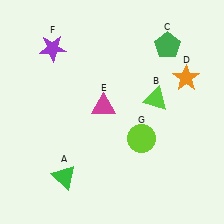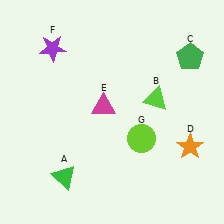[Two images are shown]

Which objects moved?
The objects that moved are: the green pentagon (C), the orange star (D).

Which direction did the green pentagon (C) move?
The green pentagon (C) moved right.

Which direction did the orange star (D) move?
The orange star (D) moved down.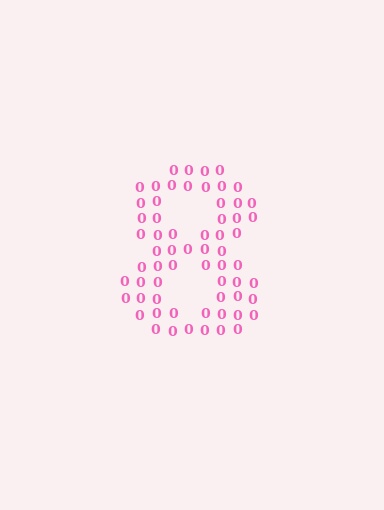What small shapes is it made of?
It is made of small digit 0's.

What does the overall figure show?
The overall figure shows the digit 8.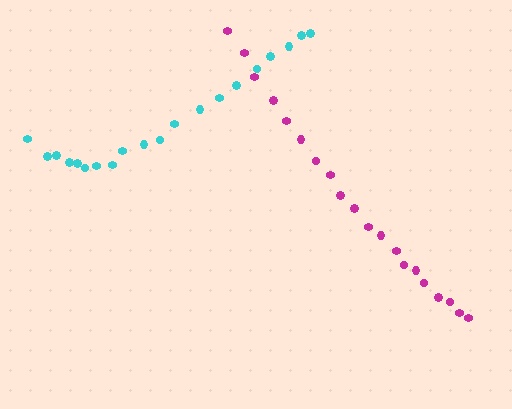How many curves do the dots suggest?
There are 2 distinct paths.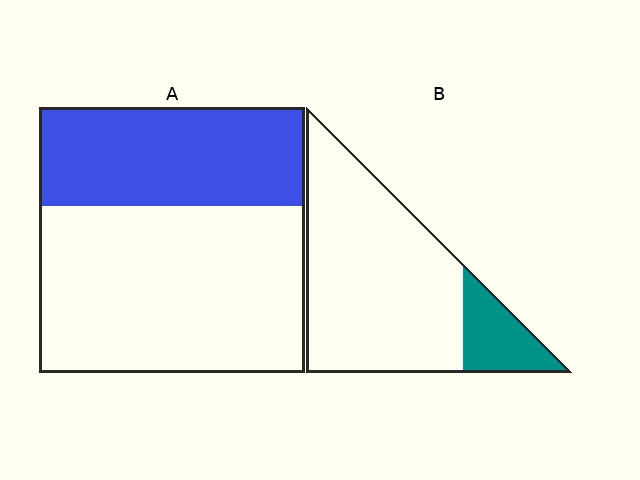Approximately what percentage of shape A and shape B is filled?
A is approximately 35% and B is approximately 15%.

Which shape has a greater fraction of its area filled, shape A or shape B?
Shape A.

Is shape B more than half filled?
No.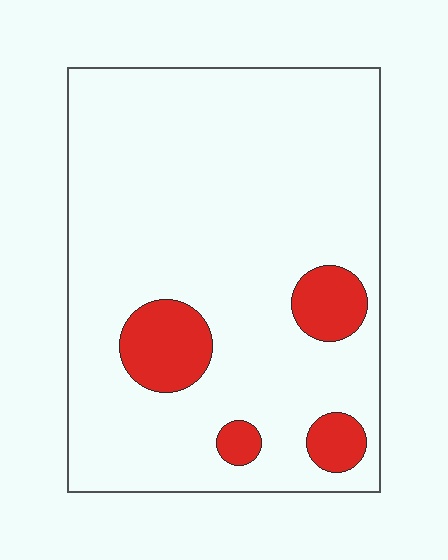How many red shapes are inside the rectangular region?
4.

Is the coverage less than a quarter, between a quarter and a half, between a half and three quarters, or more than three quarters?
Less than a quarter.